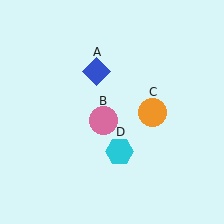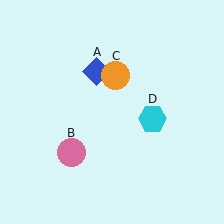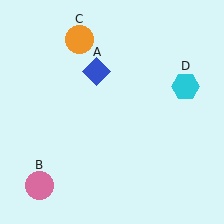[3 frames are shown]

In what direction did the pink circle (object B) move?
The pink circle (object B) moved down and to the left.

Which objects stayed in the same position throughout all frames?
Blue diamond (object A) remained stationary.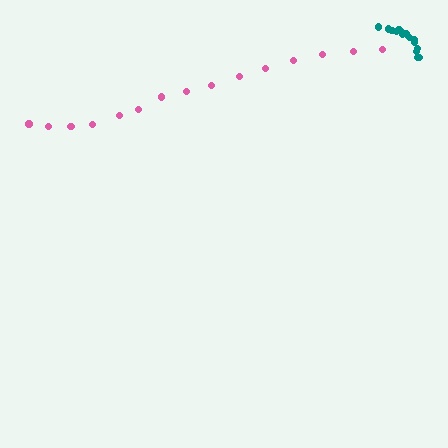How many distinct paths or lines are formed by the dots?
There are 2 distinct paths.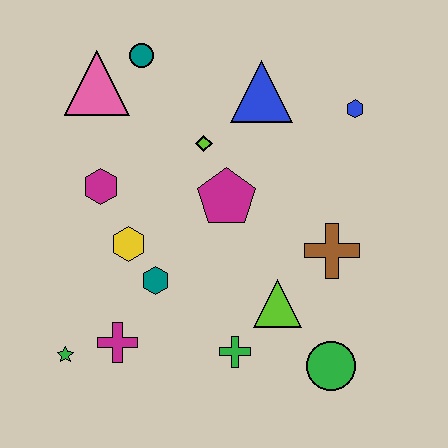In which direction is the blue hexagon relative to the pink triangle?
The blue hexagon is to the right of the pink triangle.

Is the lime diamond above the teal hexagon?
Yes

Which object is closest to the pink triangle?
The teal circle is closest to the pink triangle.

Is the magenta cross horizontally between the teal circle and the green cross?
No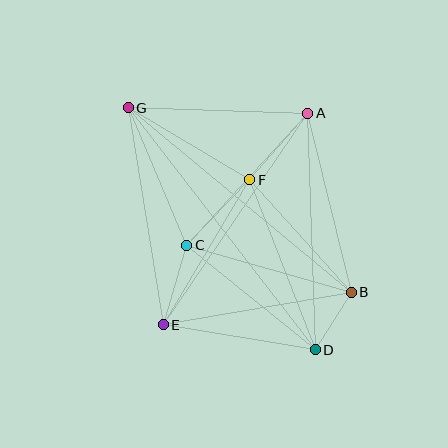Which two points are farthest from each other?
Points D and G are farthest from each other.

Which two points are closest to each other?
Points B and D are closest to each other.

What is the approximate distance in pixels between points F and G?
The distance between F and G is approximately 142 pixels.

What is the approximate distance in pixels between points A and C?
The distance between A and C is approximately 179 pixels.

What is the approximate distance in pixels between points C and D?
The distance between C and D is approximately 166 pixels.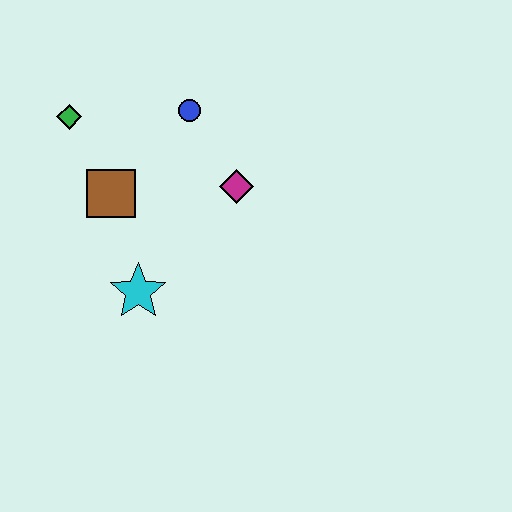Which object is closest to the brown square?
The green diamond is closest to the brown square.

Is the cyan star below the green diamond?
Yes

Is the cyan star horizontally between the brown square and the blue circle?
Yes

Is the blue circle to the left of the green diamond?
No